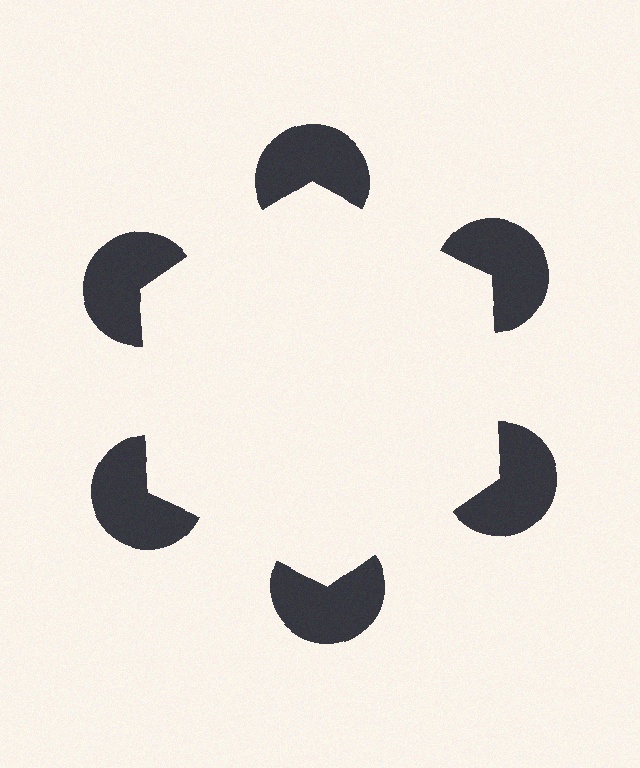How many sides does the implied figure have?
6 sides.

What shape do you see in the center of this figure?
An illusory hexagon — its edges are inferred from the aligned wedge cuts in the pac-man discs, not physically drawn.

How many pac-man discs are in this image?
There are 6 — one at each vertex of the illusory hexagon.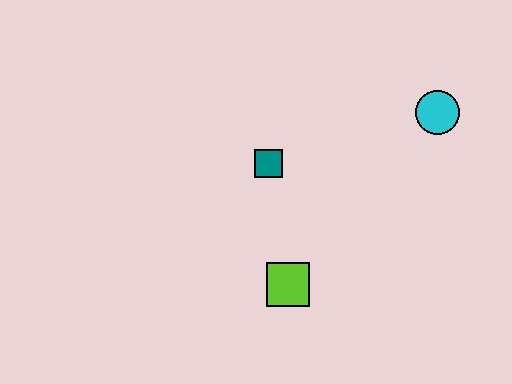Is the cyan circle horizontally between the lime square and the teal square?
No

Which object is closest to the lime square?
The teal square is closest to the lime square.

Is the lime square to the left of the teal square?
No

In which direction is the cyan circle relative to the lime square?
The cyan circle is above the lime square.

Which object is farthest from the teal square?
The cyan circle is farthest from the teal square.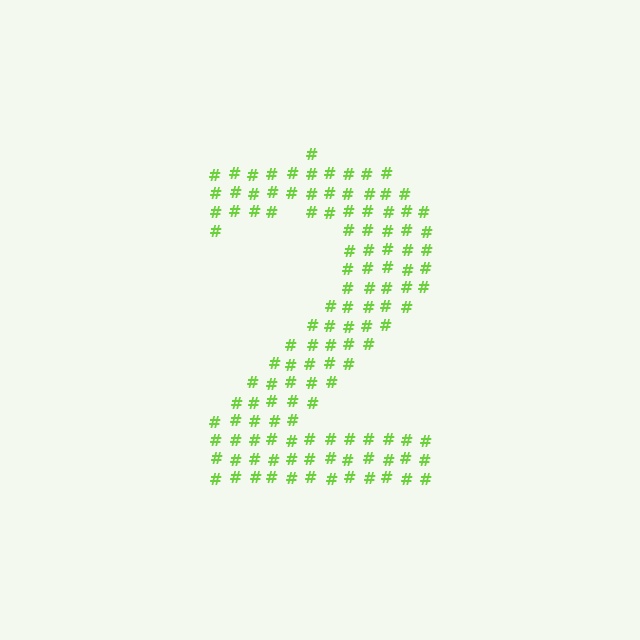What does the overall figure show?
The overall figure shows the digit 2.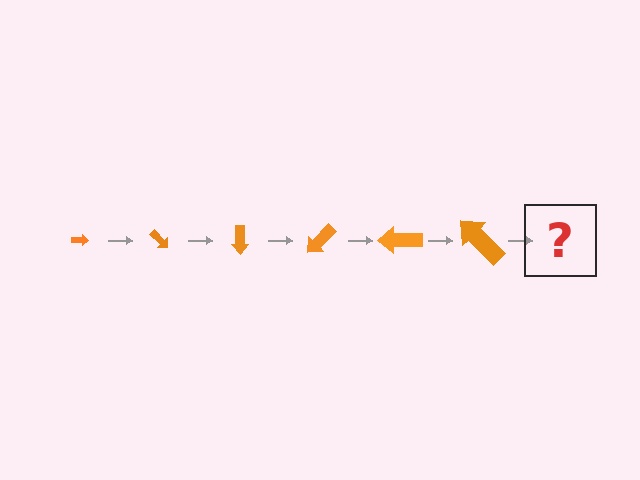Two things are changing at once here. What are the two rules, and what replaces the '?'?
The two rules are that the arrow grows larger each step and it rotates 45 degrees each step. The '?' should be an arrow, larger than the previous one and rotated 270 degrees from the start.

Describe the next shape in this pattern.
It should be an arrow, larger than the previous one and rotated 270 degrees from the start.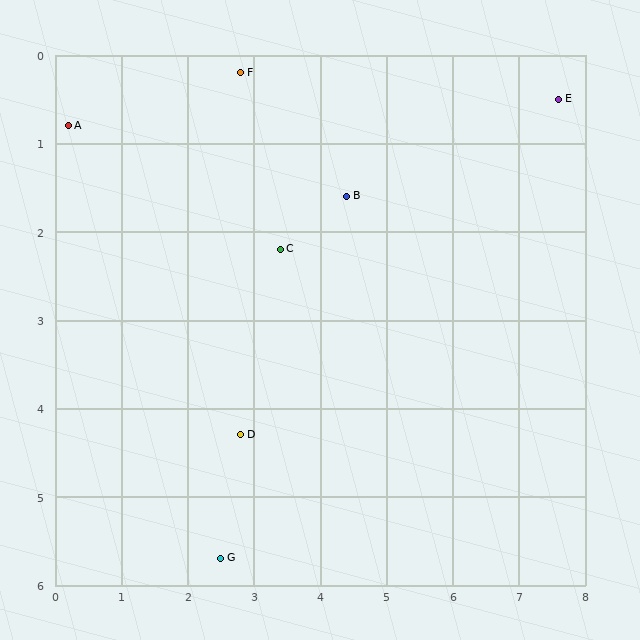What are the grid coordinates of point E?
Point E is at approximately (7.6, 0.5).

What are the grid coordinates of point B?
Point B is at approximately (4.4, 1.6).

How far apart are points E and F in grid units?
Points E and F are about 4.8 grid units apart.